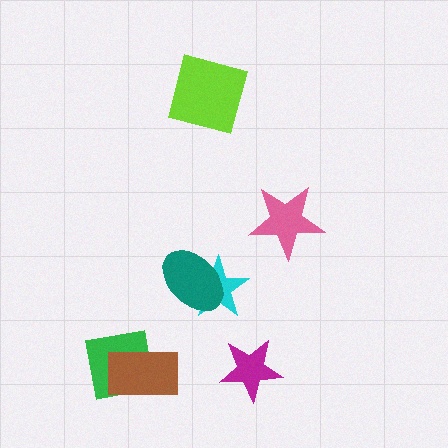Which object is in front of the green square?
The brown rectangle is in front of the green square.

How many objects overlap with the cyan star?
1 object overlaps with the cyan star.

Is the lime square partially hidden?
No, no other shape covers it.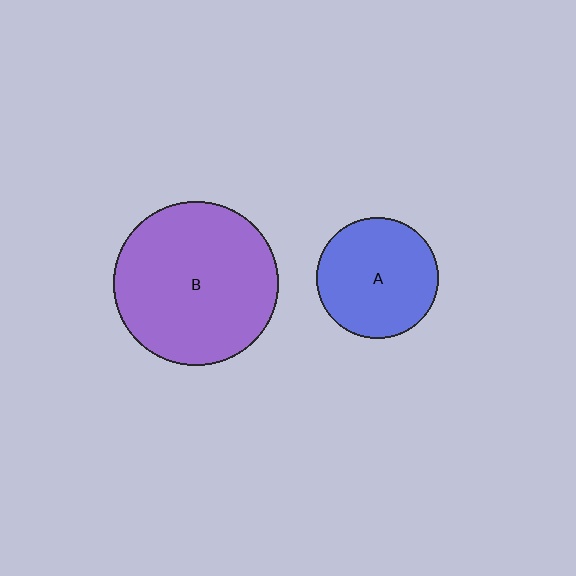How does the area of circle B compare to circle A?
Approximately 1.8 times.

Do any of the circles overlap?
No, none of the circles overlap.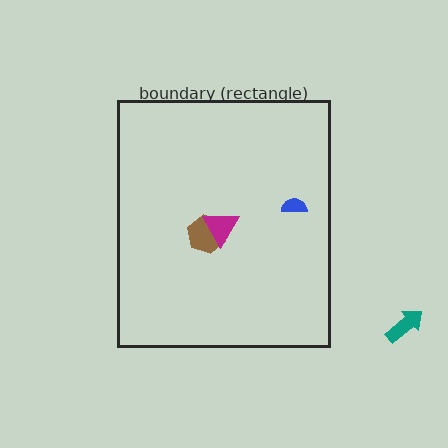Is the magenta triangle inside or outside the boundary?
Inside.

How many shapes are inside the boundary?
3 inside, 1 outside.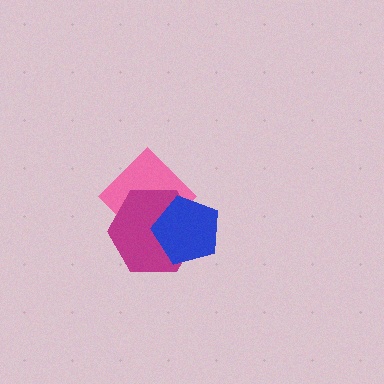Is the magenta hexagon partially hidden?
Yes, it is partially covered by another shape.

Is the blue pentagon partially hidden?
No, no other shape covers it.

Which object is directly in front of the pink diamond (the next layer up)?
The magenta hexagon is directly in front of the pink diamond.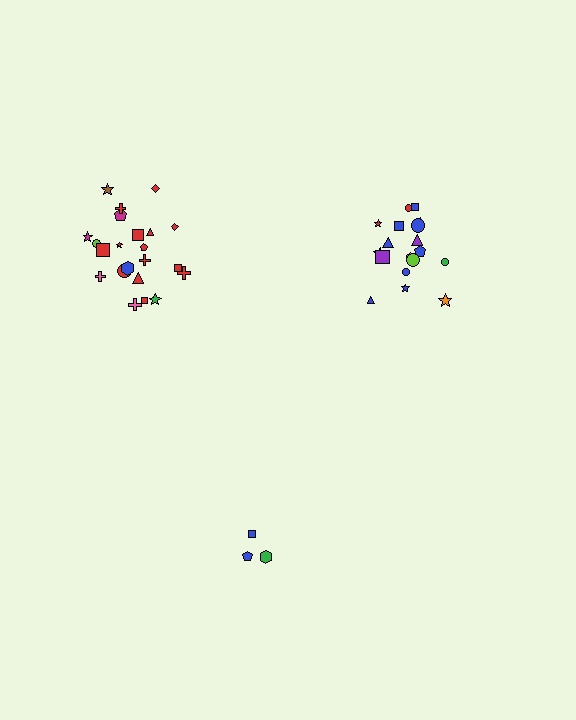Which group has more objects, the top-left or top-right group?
The top-left group.